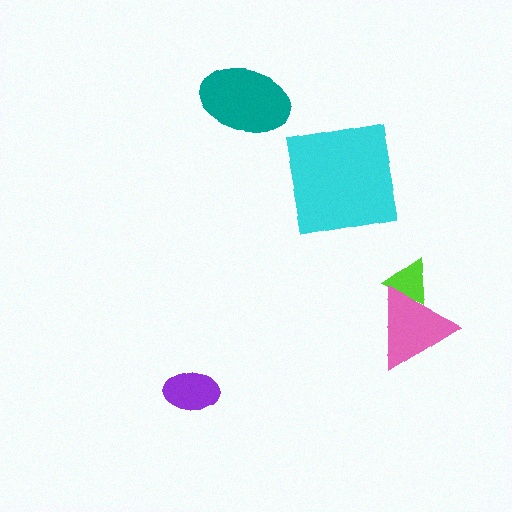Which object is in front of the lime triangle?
The pink triangle is in front of the lime triangle.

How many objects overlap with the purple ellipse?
0 objects overlap with the purple ellipse.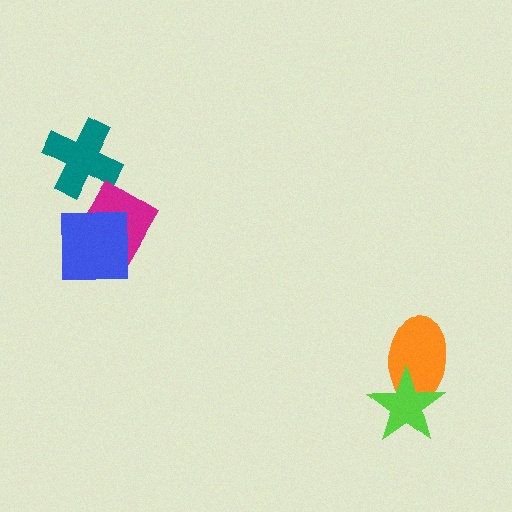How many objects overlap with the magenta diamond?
1 object overlaps with the magenta diamond.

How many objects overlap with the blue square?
1 object overlaps with the blue square.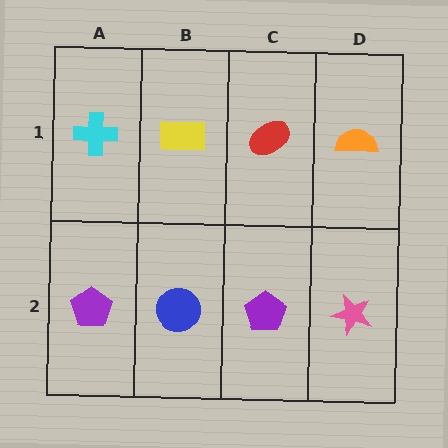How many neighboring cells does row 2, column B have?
3.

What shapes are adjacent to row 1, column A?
A purple pentagon (row 2, column A), a yellow rectangle (row 1, column B).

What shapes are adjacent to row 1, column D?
A pink star (row 2, column D), a red ellipse (row 1, column C).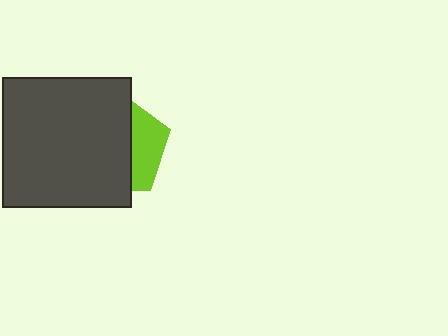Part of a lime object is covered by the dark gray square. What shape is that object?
It is a pentagon.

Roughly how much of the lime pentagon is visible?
A small part of it is visible (roughly 32%).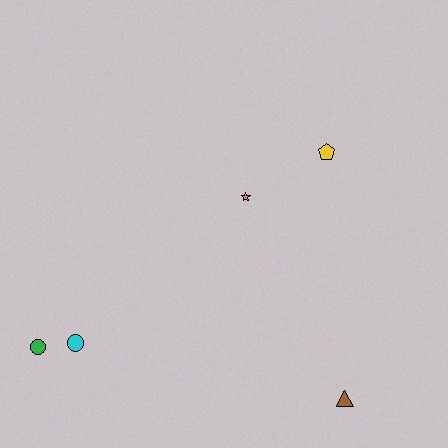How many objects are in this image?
There are 5 objects.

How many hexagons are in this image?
There are no hexagons.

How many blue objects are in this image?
There are no blue objects.